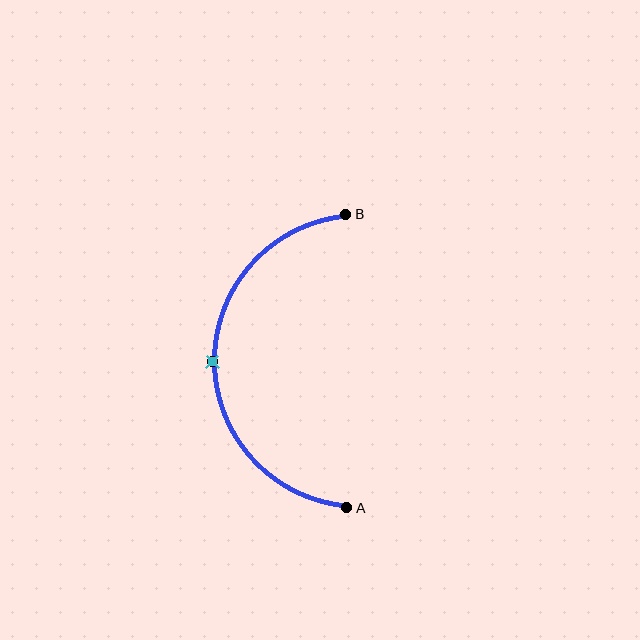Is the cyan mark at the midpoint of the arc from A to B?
Yes. The cyan mark lies on the arc at equal arc-length from both A and B — it is the arc midpoint.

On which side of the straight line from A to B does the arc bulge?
The arc bulges to the left of the straight line connecting A and B.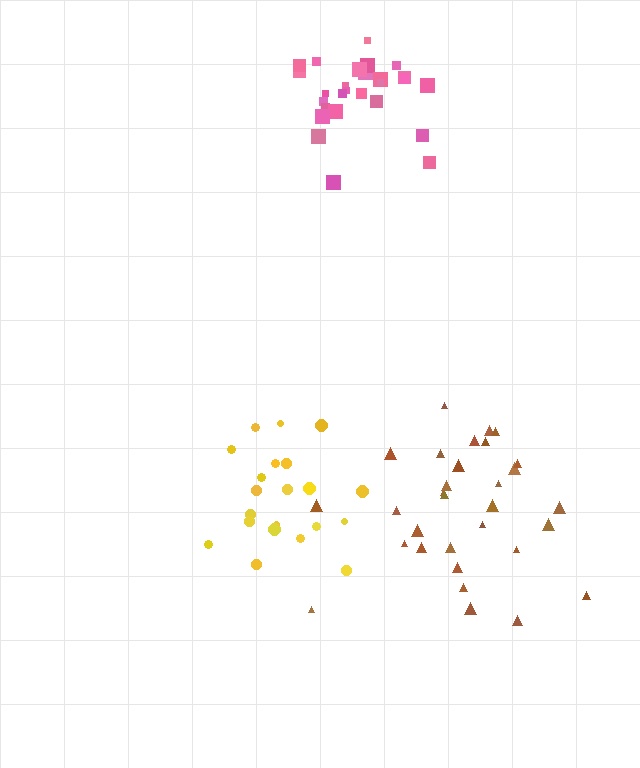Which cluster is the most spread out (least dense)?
Brown.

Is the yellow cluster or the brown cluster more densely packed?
Yellow.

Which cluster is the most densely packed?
Pink.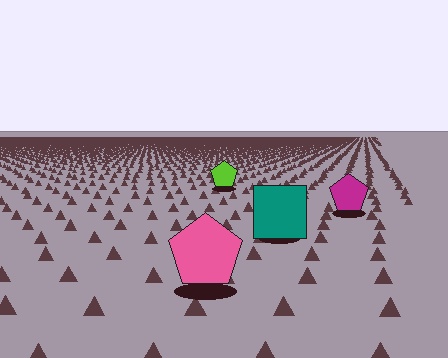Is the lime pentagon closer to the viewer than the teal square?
No. The teal square is closer — you can tell from the texture gradient: the ground texture is coarser near it.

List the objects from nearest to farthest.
From nearest to farthest: the pink pentagon, the teal square, the magenta pentagon, the lime pentagon.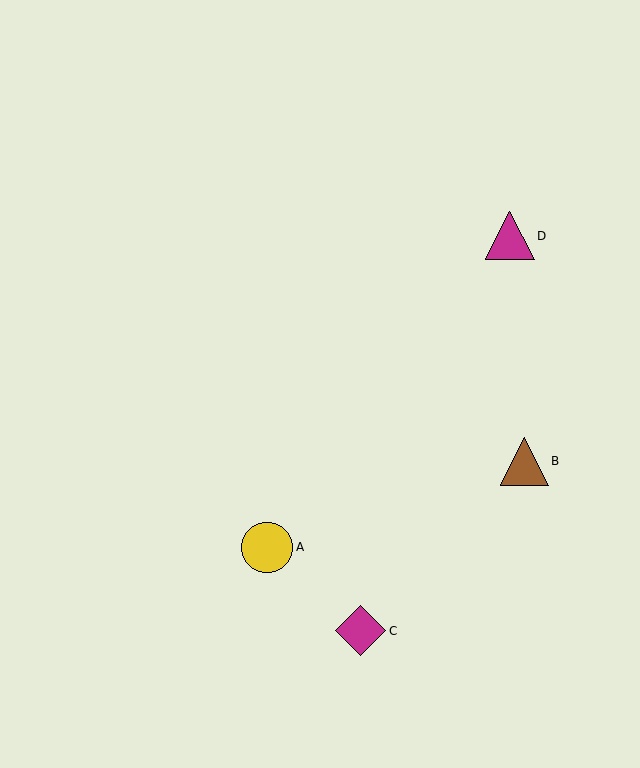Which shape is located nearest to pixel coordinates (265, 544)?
The yellow circle (labeled A) at (267, 547) is nearest to that location.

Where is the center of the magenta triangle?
The center of the magenta triangle is at (510, 236).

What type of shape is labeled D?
Shape D is a magenta triangle.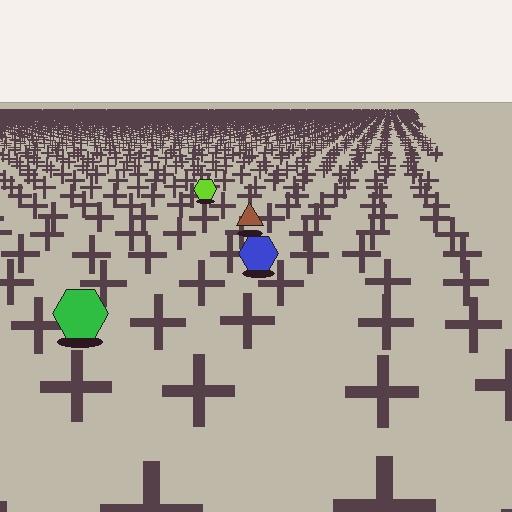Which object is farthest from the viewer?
The lime hexagon is farthest from the viewer. It appears smaller and the ground texture around it is denser.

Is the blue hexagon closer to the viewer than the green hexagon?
No. The green hexagon is closer — you can tell from the texture gradient: the ground texture is coarser near it.